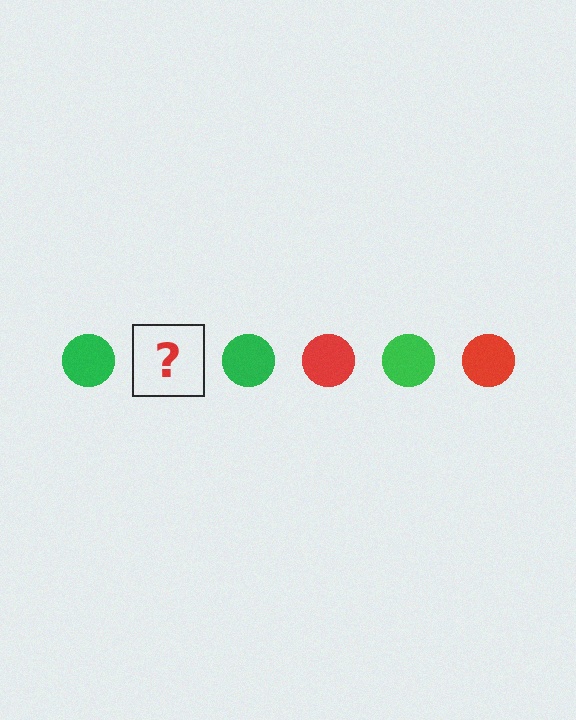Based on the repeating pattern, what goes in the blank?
The blank should be a red circle.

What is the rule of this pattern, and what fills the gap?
The rule is that the pattern cycles through green, red circles. The gap should be filled with a red circle.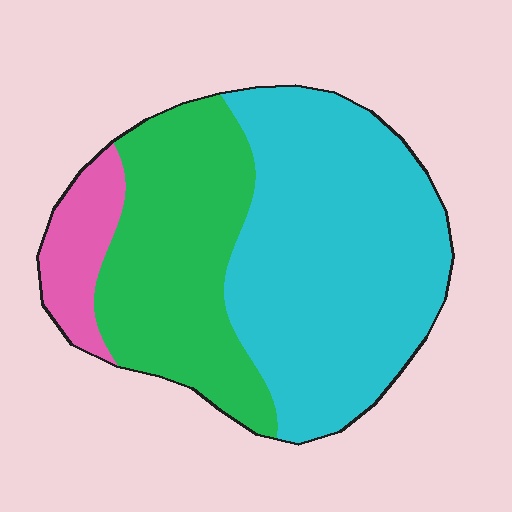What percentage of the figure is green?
Green takes up about one third (1/3) of the figure.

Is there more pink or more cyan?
Cyan.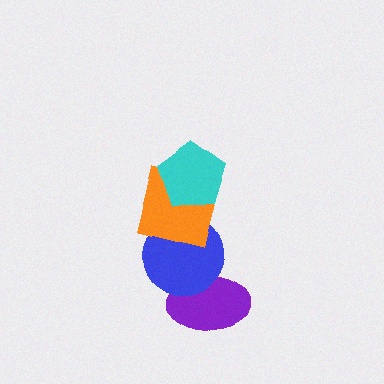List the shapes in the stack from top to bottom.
From top to bottom: the cyan pentagon, the orange square, the blue circle, the purple ellipse.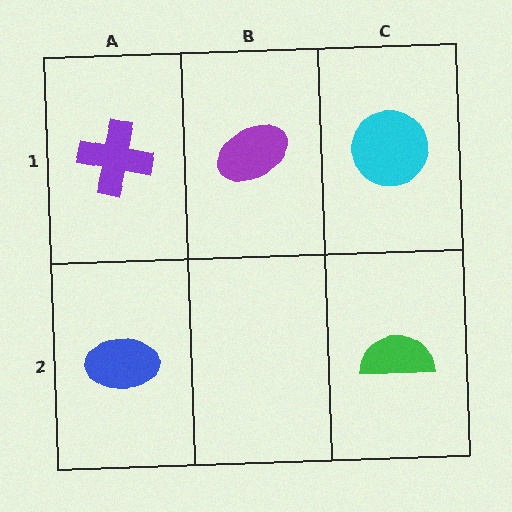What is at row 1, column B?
A purple ellipse.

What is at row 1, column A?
A purple cross.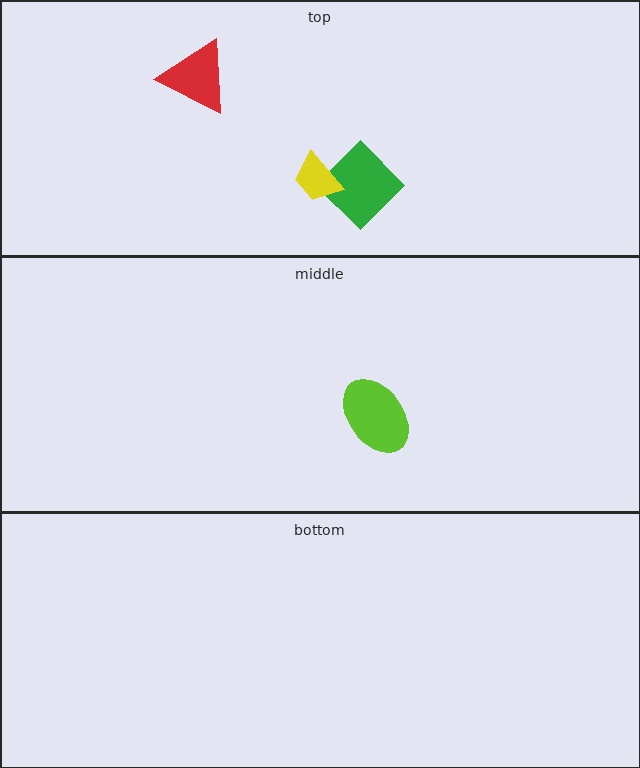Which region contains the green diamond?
The top region.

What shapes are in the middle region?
The lime ellipse.